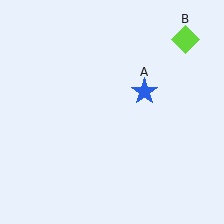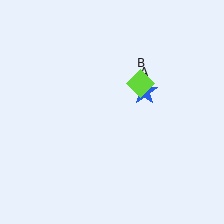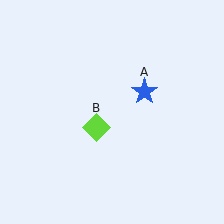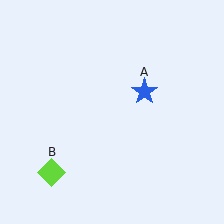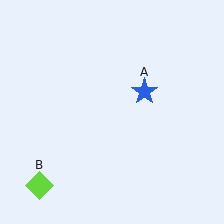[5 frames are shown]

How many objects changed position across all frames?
1 object changed position: lime diamond (object B).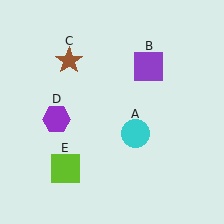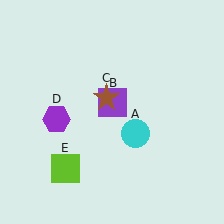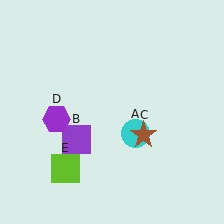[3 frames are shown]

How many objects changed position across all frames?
2 objects changed position: purple square (object B), brown star (object C).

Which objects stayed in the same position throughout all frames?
Cyan circle (object A) and purple hexagon (object D) and lime square (object E) remained stationary.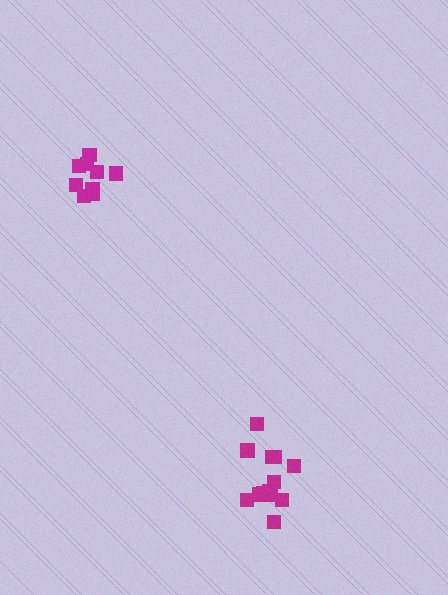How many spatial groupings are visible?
There are 2 spatial groupings.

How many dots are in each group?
Group 1: 9 dots, Group 2: 13 dots (22 total).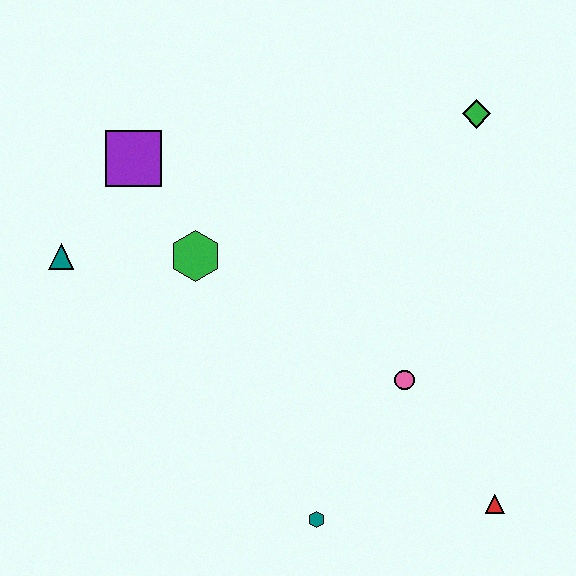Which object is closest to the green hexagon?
The purple square is closest to the green hexagon.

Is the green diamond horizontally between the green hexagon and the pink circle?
No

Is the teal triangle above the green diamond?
No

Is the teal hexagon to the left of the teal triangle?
No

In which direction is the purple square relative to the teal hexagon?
The purple square is above the teal hexagon.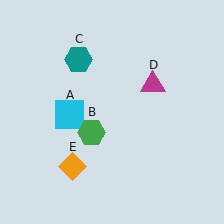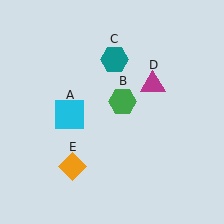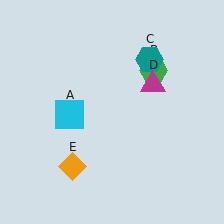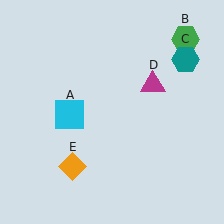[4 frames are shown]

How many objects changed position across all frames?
2 objects changed position: green hexagon (object B), teal hexagon (object C).